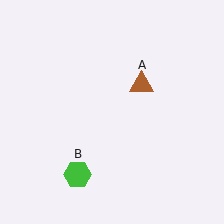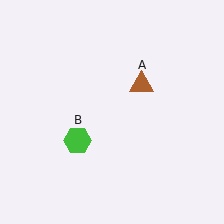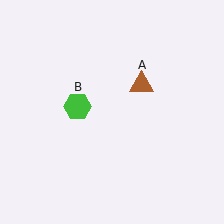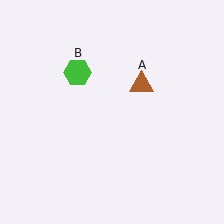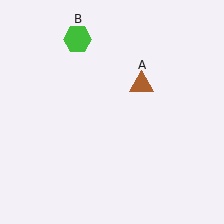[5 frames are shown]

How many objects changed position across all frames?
1 object changed position: green hexagon (object B).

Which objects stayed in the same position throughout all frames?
Brown triangle (object A) remained stationary.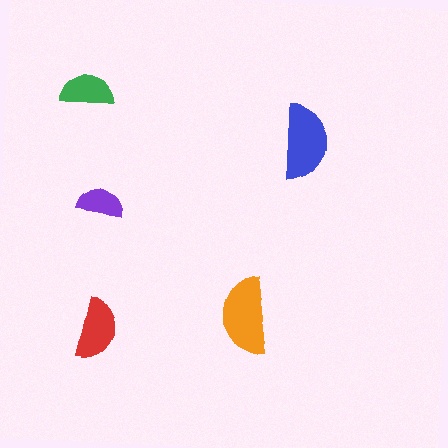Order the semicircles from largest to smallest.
the orange one, the blue one, the red one, the green one, the purple one.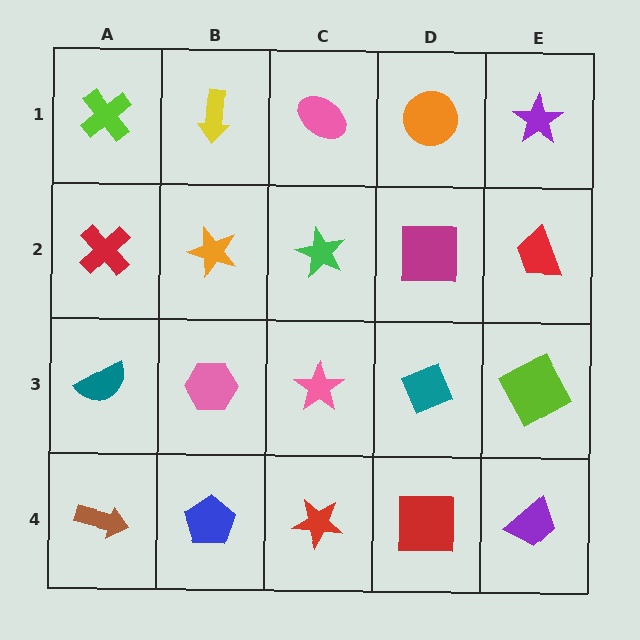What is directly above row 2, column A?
A lime cross.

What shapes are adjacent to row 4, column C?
A pink star (row 3, column C), a blue pentagon (row 4, column B), a red square (row 4, column D).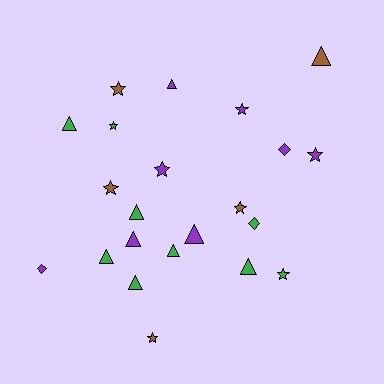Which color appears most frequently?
Green, with 9 objects.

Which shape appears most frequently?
Triangle, with 10 objects.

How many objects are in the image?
There are 22 objects.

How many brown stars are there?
There are 4 brown stars.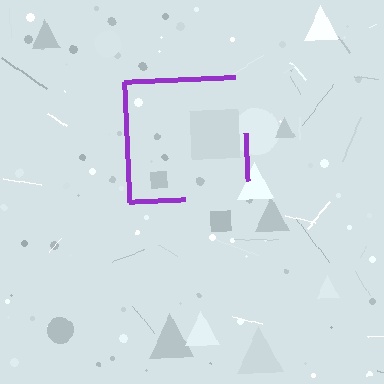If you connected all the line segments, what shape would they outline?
They would outline a square.